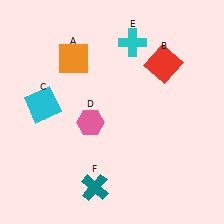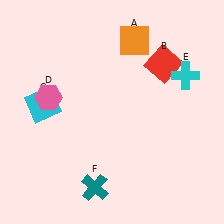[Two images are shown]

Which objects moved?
The objects that moved are: the orange square (A), the pink hexagon (D), the cyan cross (E).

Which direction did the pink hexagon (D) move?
The pink hexagon (D) moved left.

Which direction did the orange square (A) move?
The orange square (A) moved right.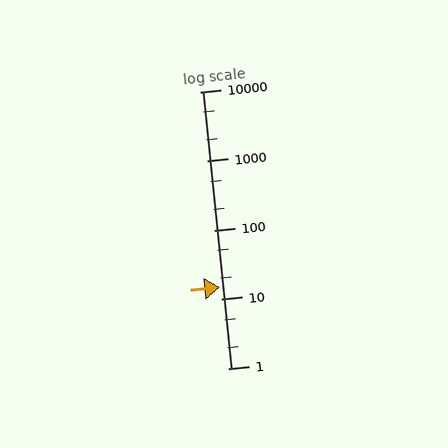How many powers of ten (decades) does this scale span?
The scale spans 4 decades, from 1 to 10000.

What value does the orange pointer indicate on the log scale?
The pointer indicates approximately 15.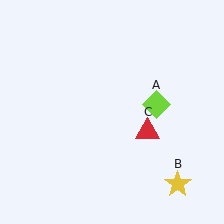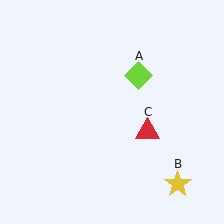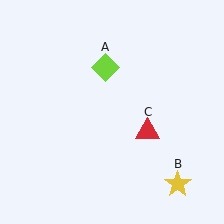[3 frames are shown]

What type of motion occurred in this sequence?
The lime diamond (object A) rotated counterclockwise around the center of the scene.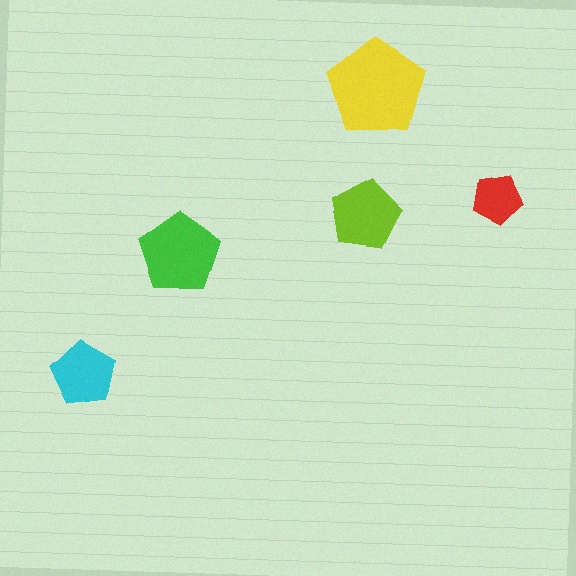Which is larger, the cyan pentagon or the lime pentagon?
The lime one.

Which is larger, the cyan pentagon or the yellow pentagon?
The yellow one.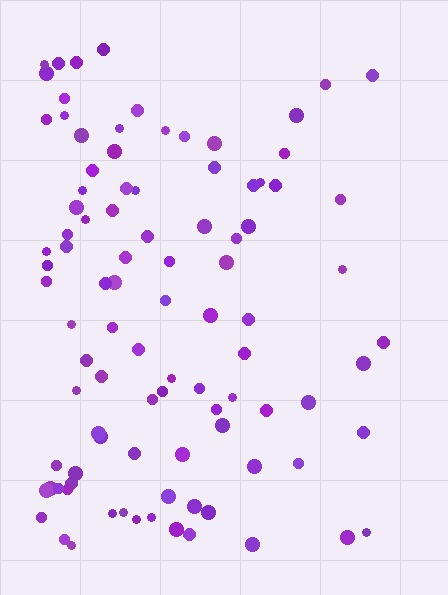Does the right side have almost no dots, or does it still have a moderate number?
Still a moderate number, just noticeably fewer than the left.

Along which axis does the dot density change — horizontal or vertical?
Horizontal.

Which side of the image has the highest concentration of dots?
The left.